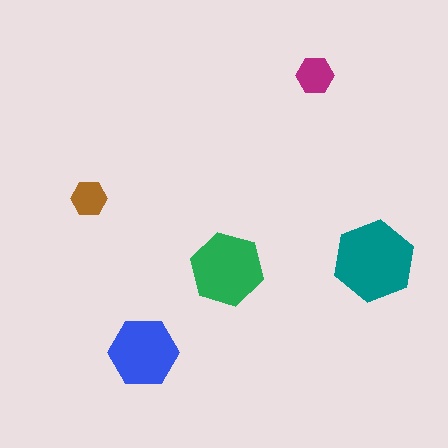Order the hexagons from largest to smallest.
the teal one, the green one, the blue one, the magenta one, the brown one.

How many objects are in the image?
There are 5 objects in the image.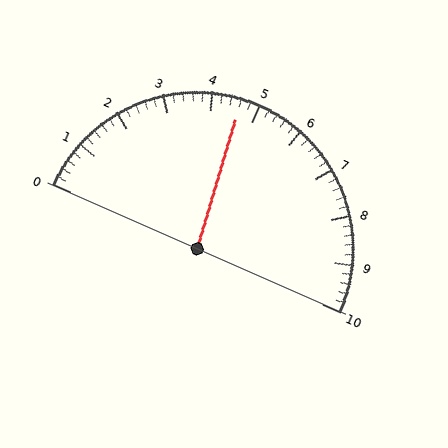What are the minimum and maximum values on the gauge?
The gauge ranges from 0 to 10.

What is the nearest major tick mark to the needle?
The nearest major tick mark is 5.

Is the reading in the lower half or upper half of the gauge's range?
The reading is in the lower half of the range (0 to 10).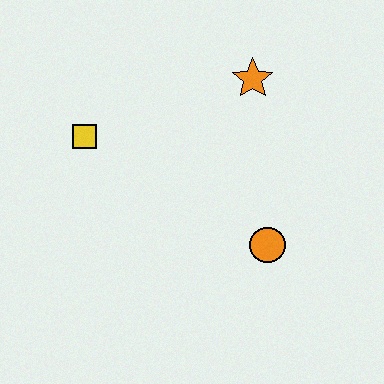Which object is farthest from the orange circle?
The yellow square is farthest from the orange circle.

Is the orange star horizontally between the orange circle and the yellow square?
Yes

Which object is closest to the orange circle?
The orange star is closest to the orange circle.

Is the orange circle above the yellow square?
No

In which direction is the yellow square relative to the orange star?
The yellow square is to the left of the orange star.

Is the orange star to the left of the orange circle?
Yes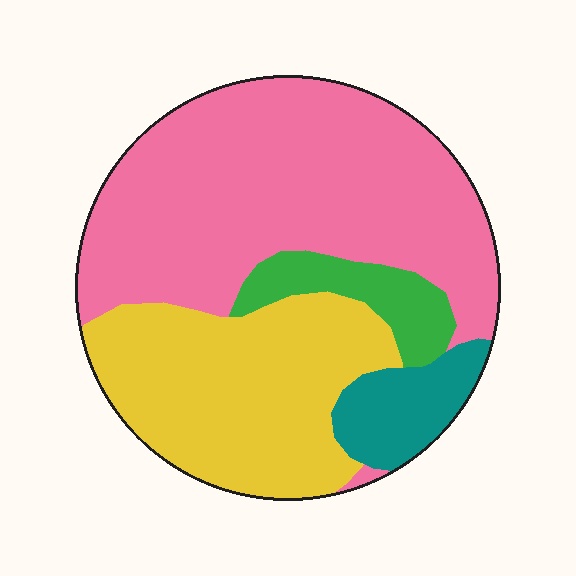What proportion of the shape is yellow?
Yellow covers 32% of the shape.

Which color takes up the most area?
Pink, at roughly 50%.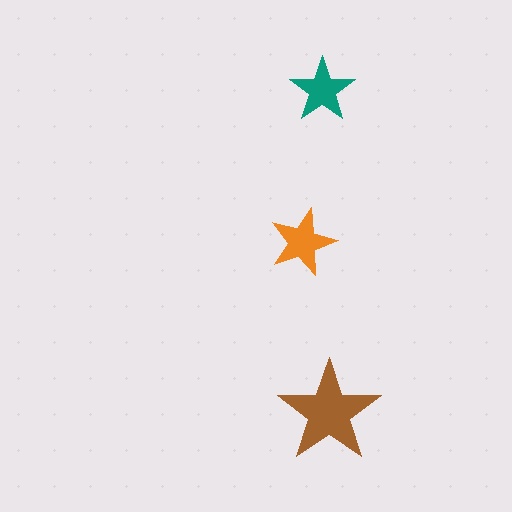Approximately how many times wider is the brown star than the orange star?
About 1.5 times wider.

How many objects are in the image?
There are 3 objects in the image.